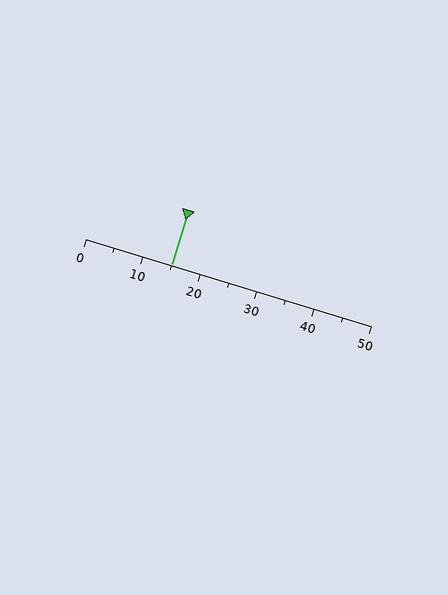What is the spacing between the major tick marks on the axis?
The major ticks are spaced 10 apart.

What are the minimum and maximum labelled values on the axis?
The axis runs from 0 to 50.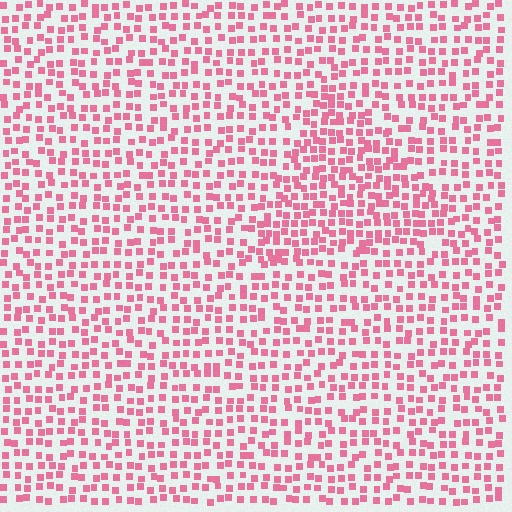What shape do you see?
I see a triangle.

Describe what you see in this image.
The image contains small pink elements arranged at two different densities. A triangle-shaped region is visible where the elements are more densely packed than the surrounding area.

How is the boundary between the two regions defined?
The boundary is defined by a change in element density (approximately 1.5x ratio). All elements are the same color, size, and shape.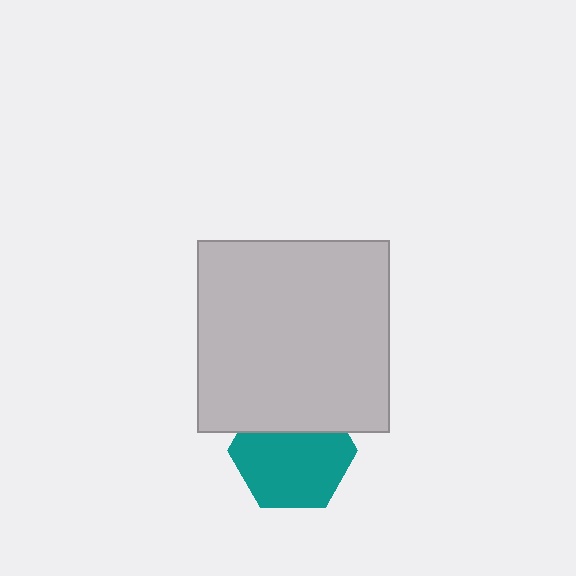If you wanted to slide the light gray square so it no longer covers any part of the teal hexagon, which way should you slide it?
Slide it up — that is the most direct way to separate the two shapes.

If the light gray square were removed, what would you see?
You would see the complete teal hexagon.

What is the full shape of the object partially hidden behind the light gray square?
The partially hidden object is a teal hexagon.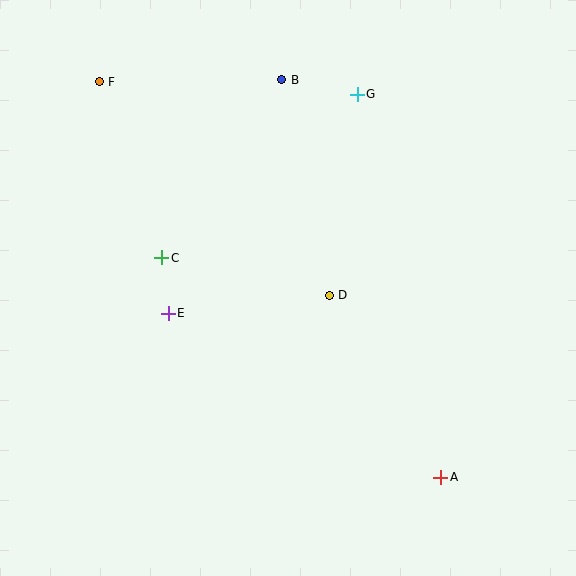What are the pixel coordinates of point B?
Point B is at (282, 80).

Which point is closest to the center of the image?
Point D at (329, 295) is closest to the center.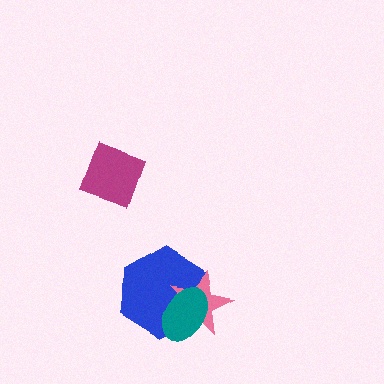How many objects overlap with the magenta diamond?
0 objects overlap with the magenta diamond.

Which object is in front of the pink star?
The teal ellipse is in front of the pink star.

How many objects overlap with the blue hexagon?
2 objects overlap with the blue hexagon.